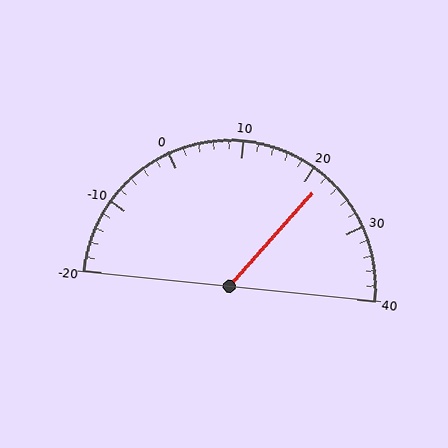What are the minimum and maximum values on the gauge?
The gauge ranges from -20 to 40.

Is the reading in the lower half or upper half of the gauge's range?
The reading is in the upper half of the range (-20 to 40).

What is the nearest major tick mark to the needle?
The nearest major tick mark is 20.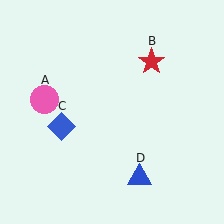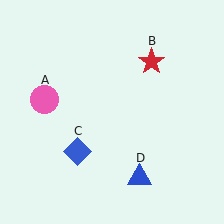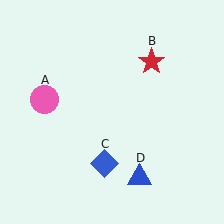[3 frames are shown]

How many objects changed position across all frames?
1 object changed position: blue diamond (object C).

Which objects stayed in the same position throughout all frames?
Pink circle (object A) and red star (object B) and blue triangle (object D) remained stationary.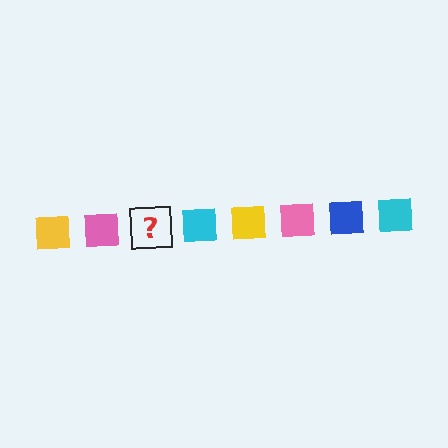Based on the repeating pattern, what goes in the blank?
The blank should be a blue square.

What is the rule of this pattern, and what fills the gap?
The rule is that the pattern cycles through yellow, pink, blue, cyan squares. The gap should be filled with a blue square.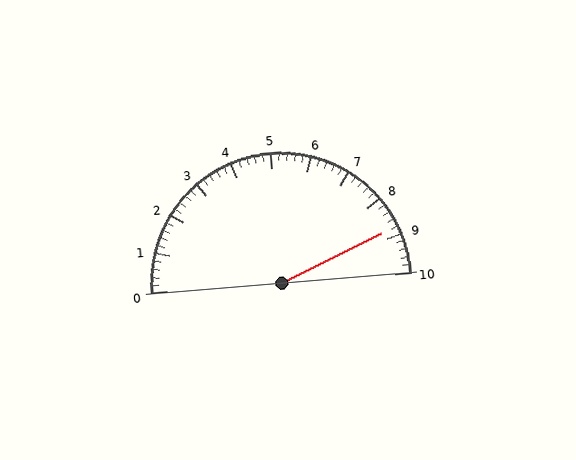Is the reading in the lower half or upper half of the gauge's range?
The reading is in the upper half of the range (0 to 10).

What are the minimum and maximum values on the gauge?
The gauge ranges from 0 to 10.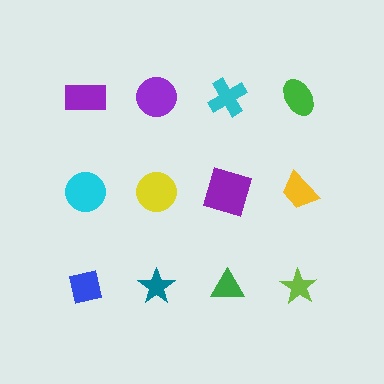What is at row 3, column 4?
A lime star.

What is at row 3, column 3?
A green triangle.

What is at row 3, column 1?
A blue square.